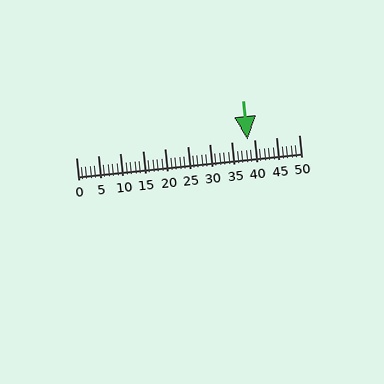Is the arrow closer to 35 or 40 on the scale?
The arrow is closer to 40.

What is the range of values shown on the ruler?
The ruler shows values from 0 to 50.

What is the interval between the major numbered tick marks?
The major tick marks are spaced 5 units apart.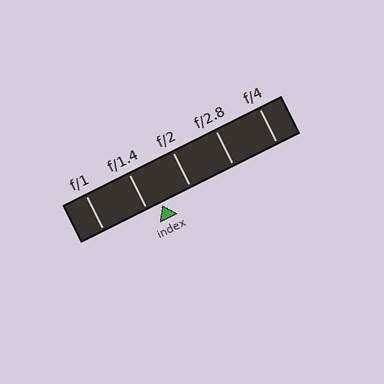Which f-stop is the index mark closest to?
The index mark is closest to f/1.4.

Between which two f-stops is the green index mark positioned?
The index mark is between f/1.4 and f/2.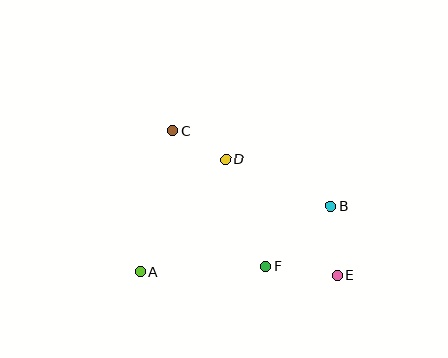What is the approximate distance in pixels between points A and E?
The distance between A and E is approximately 197 pixels.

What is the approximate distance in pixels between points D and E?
The distance between D and E is approximately 160 pixels.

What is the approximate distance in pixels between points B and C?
The distance between B and C is approximately 175 pixels.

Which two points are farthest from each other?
Points C and E are farthest from each other.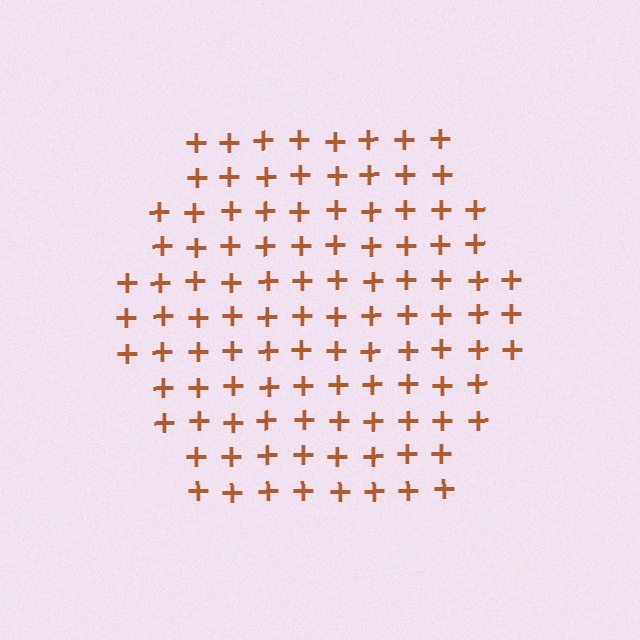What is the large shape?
The large shape is a hexagon.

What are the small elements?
The small elements are plus signs.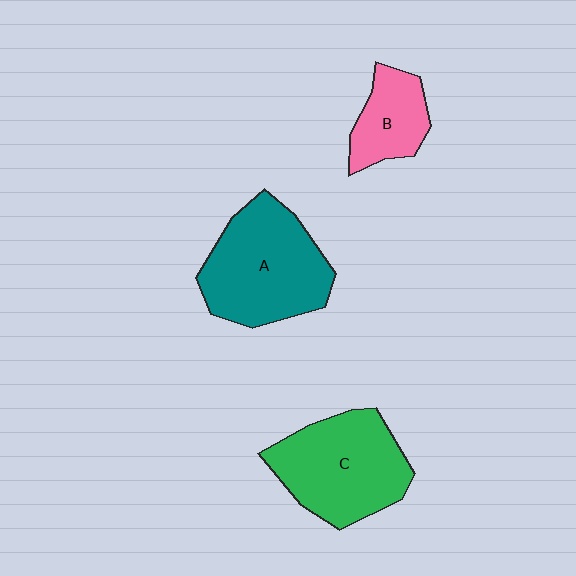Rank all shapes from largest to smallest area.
From largest to smallest: A (teal), C (green), B (pink).